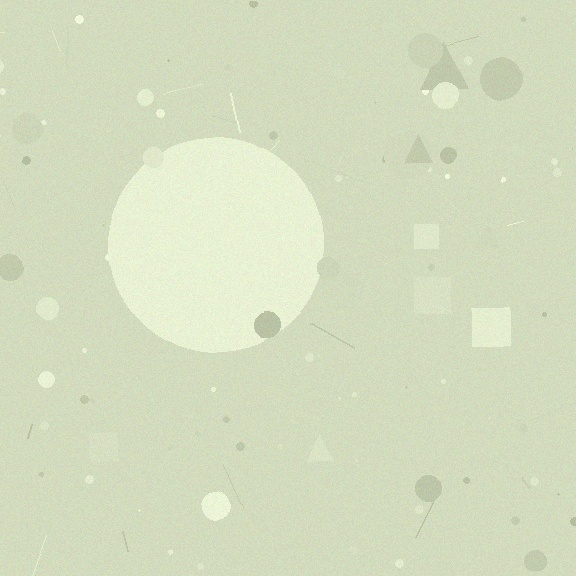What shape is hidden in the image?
A circle is hidden in the image.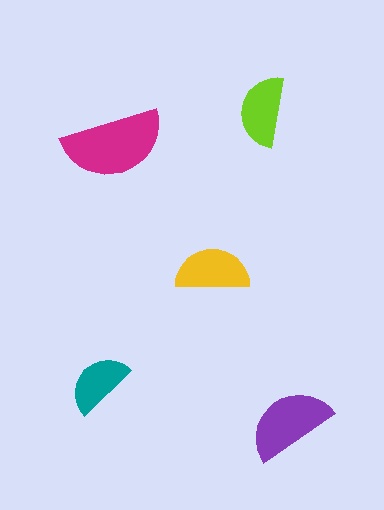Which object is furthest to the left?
The teal semicircle is leftmost.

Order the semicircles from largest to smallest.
the magenta one, the purple one, the yellow one, the lime one, the teal one.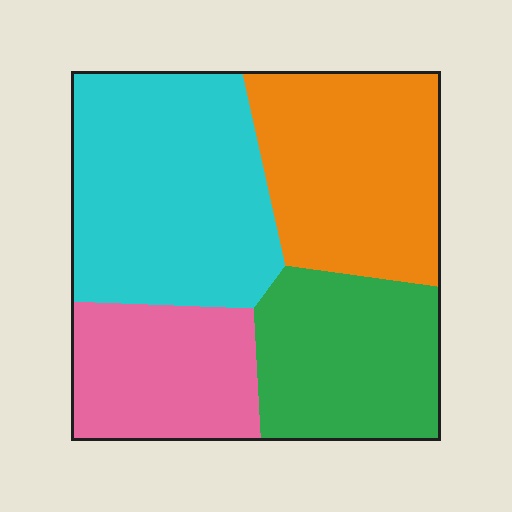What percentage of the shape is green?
Green covers around 20% of the shape.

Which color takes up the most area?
Cyan, at roughly 35%.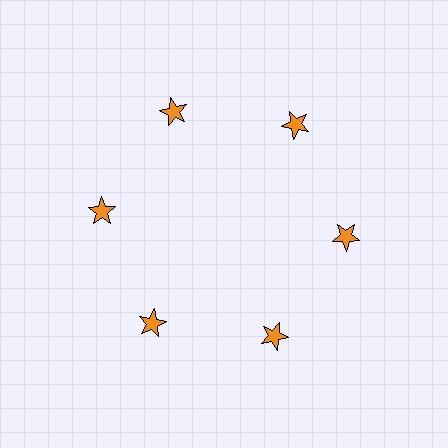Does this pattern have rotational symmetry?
Yes, this pattern has 6-fold rotational symmetry. It looks the same after rotating 60 degrees around the center.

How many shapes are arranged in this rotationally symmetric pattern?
There are 6 shapes, arranged in 6 groups of 1.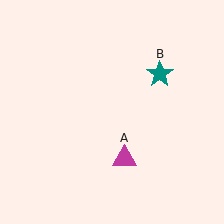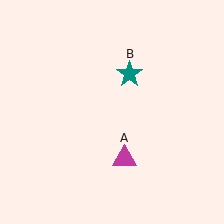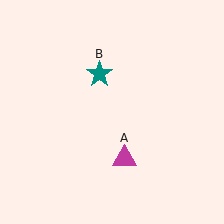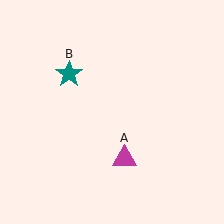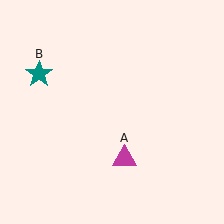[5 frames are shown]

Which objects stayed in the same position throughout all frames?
Magenta triangle (object A) remained stationary.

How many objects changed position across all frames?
1 object changed position: teal star (object B).